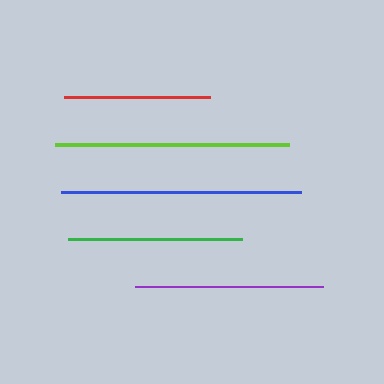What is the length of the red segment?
The red segment is approximately 146 pixels long.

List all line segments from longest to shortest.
From longest to shortest: blue, lime, purple, green, red.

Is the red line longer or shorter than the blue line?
The blue line is longer than the red line.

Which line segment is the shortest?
The red line is the shortest at approximately 146 pixels.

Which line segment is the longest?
The blue line is the longest at approximately 240 pixels.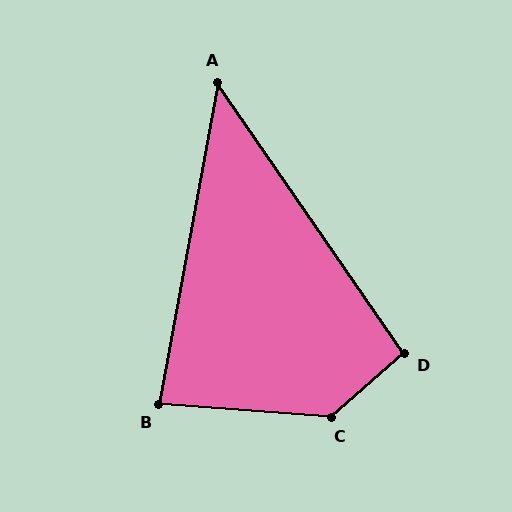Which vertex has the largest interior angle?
C, at approximately 135 degrees.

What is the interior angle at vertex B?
Approximately 84 degrees (acute).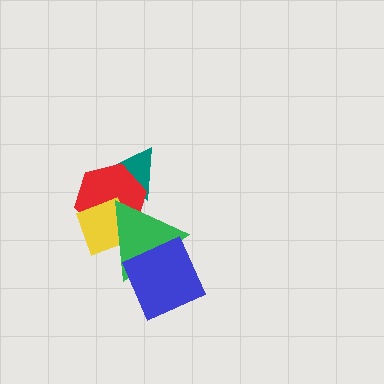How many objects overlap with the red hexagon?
3 objects overlap with the red hexagon.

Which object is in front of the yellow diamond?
The green triangle is in front of the yellow diamond.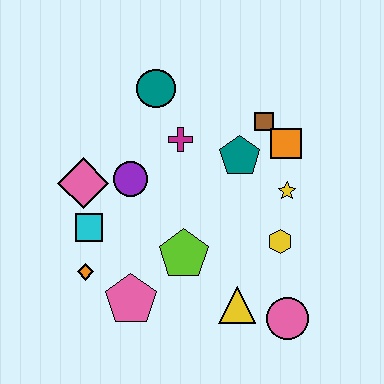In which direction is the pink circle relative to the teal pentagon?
The pink circle is below the teal pentagon.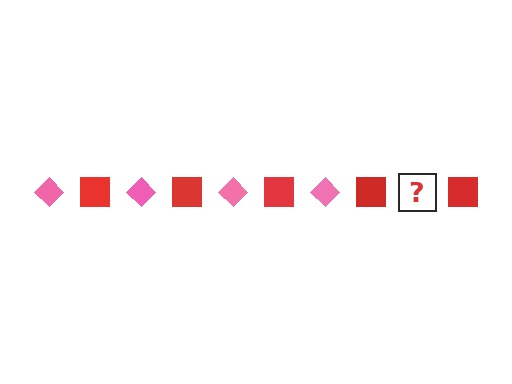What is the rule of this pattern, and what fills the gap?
The rule is that the pattern alternates between pink diamond and red square. The gap should be filled with a pink diamond.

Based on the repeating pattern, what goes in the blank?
The blank should be a pink diamond.